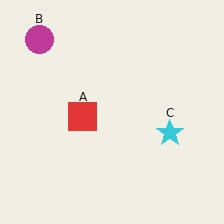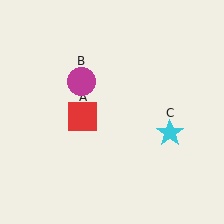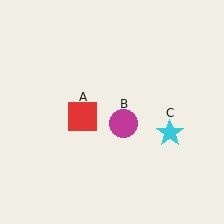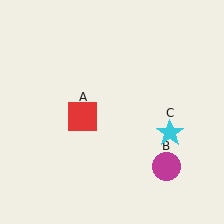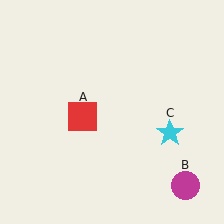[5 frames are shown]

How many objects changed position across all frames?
1 object changed position: magenta circle (object B).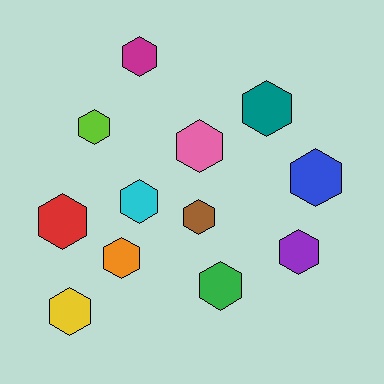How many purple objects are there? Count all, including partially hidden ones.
There is 1 purple object.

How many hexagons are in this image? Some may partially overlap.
There are 12 hexagons.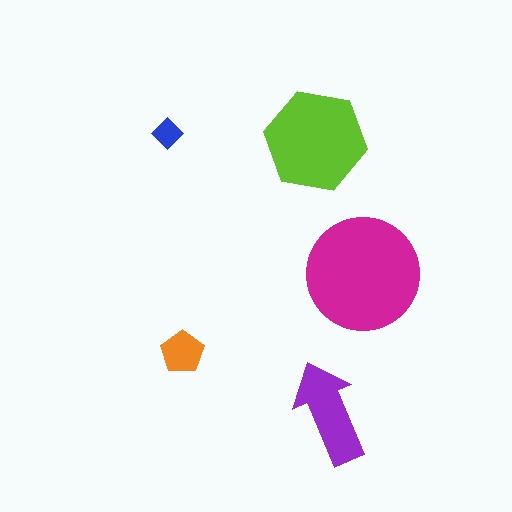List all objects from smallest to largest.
The blue diamond, the orange pentagon, the purple arrow, the lime hexagon, the magenta circle.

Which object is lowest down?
The purple arrow is bottommost.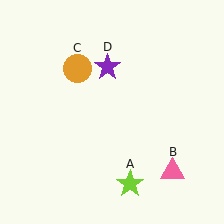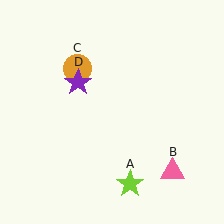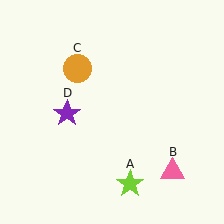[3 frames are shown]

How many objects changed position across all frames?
1 object changed position: purple star (object D).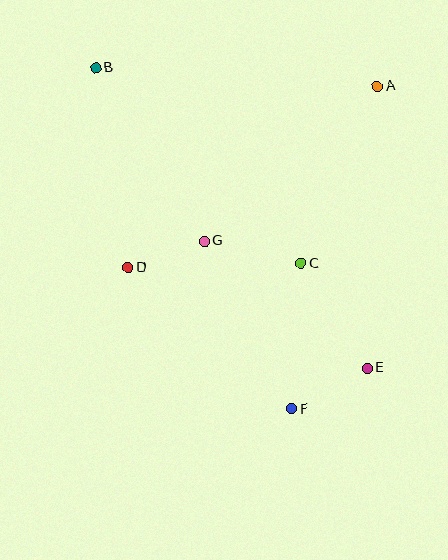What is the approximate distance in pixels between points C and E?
The distance between C and E is approximately 124 pixels.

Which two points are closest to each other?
Points D and G are closest to each other.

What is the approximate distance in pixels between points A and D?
The distance between A and D is approximately 308 pixels.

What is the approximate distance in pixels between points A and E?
The distance between A and E is approximately 282 pixels.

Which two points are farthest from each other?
Points B and E are farthest from each other.